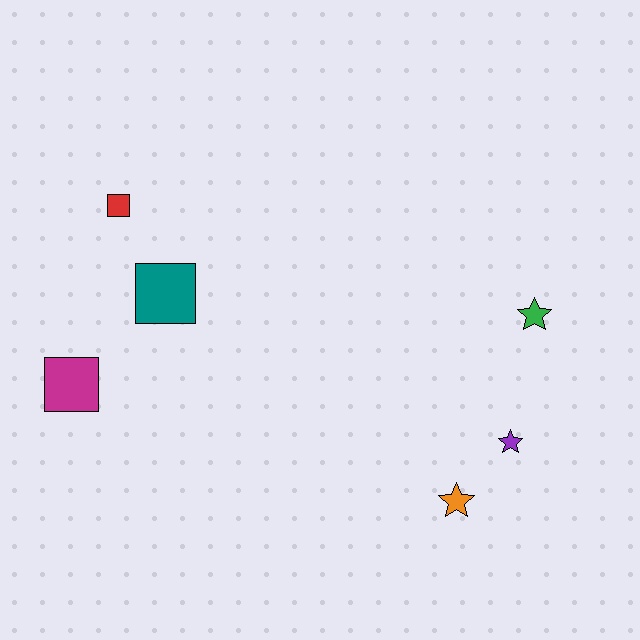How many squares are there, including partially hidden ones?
There are 3 squares.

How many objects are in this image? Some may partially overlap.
There are 6 objects.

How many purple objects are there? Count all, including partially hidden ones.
There is 1 purple object.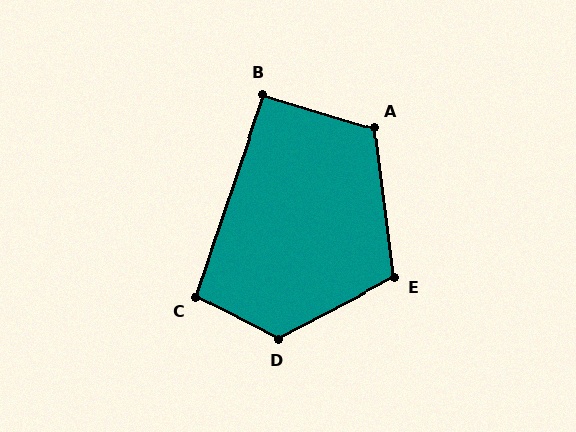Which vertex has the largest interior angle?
D, at approximately 125 degrees.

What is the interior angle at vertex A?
Approximately 114 degrees (obtuse).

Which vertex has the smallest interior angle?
B, at approximately 92 degrees.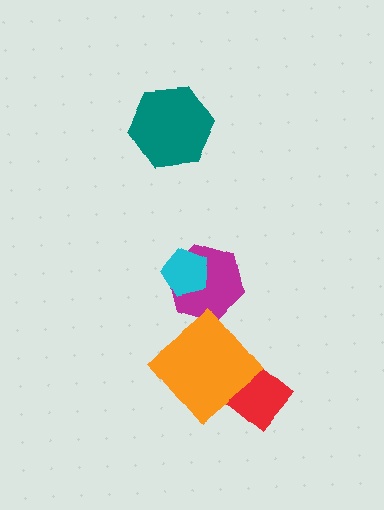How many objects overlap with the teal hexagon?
0 objects overlap with the teal hexagon.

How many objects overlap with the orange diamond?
1 object overlaps with the orange diamond.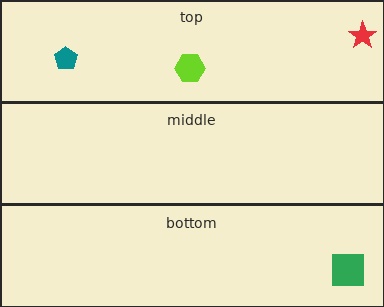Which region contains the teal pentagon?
The top region.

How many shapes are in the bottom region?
1.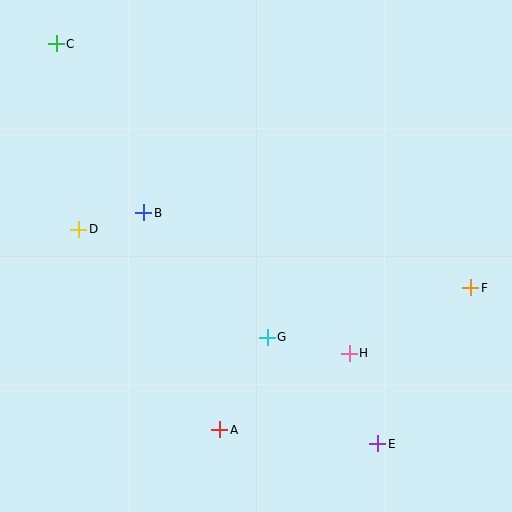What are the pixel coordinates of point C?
Point C is at (56, 44).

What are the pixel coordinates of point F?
Point F is at (471, 288).